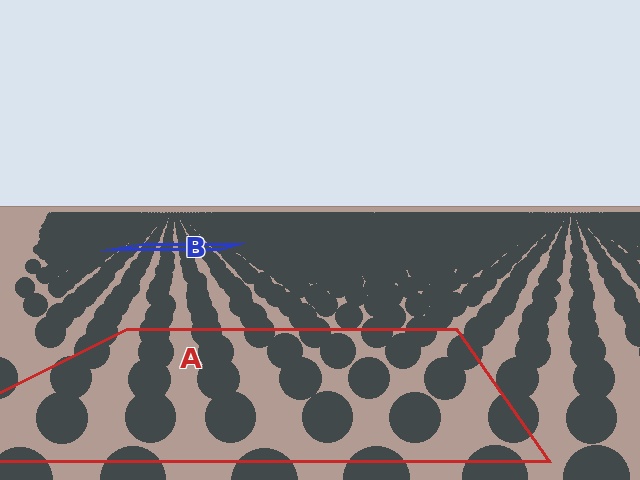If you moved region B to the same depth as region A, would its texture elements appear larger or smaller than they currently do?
They would appear larger. At a closer depth, the same texture elements are projected at a bigger on-screen size.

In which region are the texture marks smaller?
The texture marks are smaller in region B, because it is farther away.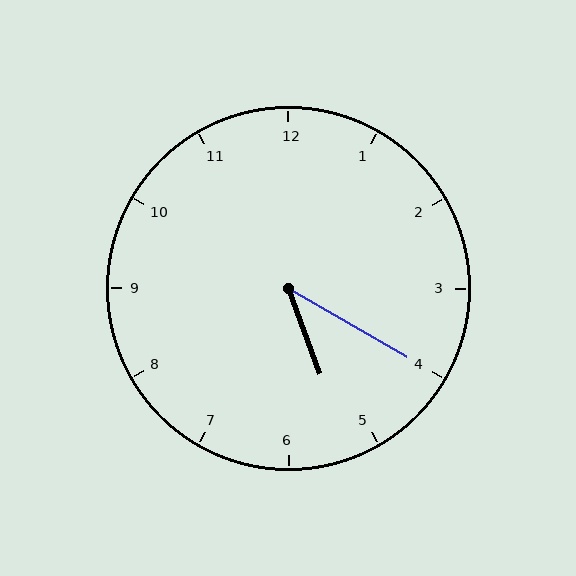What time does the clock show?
5:20.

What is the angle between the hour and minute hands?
Approximately 40 degrees.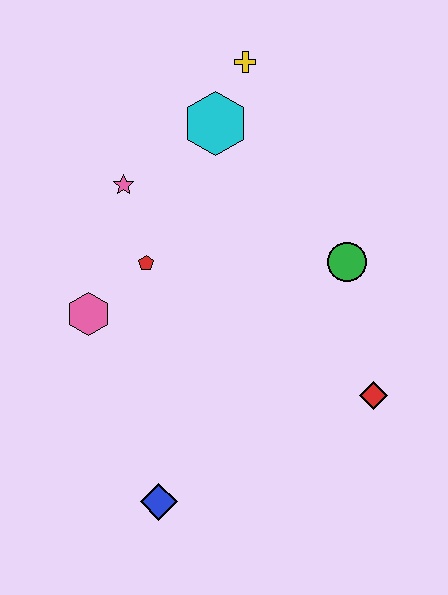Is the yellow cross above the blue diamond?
Yes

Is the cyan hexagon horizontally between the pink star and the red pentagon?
No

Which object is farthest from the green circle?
The blue diamond is farthest from the green circle.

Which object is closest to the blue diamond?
The pink hexagon is closest to the blue diamond.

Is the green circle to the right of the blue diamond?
Yes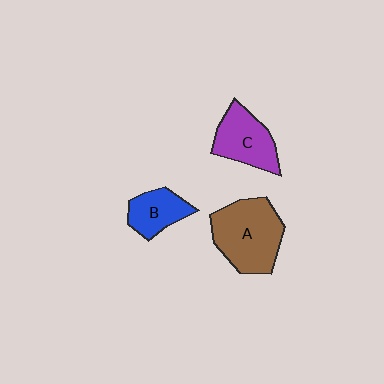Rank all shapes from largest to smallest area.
From largest to smallest: A (brown), C (purple), B (blue).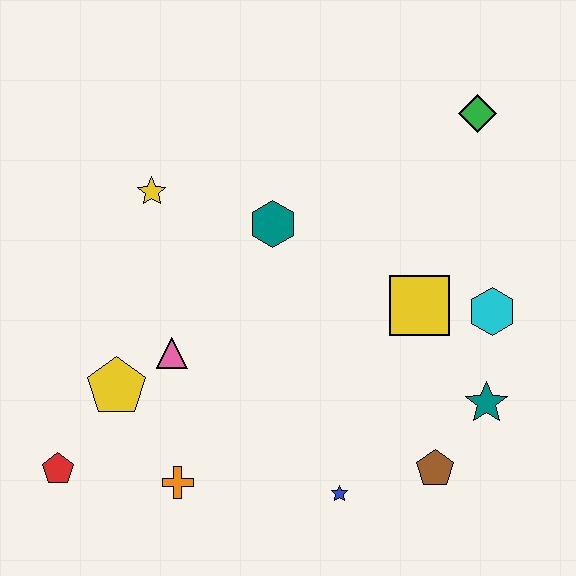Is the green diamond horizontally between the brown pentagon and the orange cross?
No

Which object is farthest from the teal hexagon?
The red pentagon is farthest from the teal hexagon.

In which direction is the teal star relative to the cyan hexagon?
The teal star is below the cyan hexagon.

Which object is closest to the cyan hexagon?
The yellow square is closest to the cyan hexagon.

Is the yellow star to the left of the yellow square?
Yes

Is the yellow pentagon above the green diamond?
No